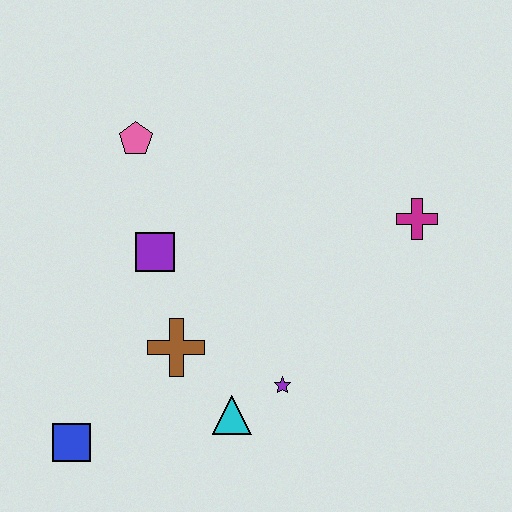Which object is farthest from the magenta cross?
The blue square is farthest from the magenta cross.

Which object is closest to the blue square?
The brown cross is closest to the blue square.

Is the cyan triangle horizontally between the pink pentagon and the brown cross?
No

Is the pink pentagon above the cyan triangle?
Yes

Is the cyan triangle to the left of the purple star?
Yes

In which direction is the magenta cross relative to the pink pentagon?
The magenta cross is to the right of the pink pentagon.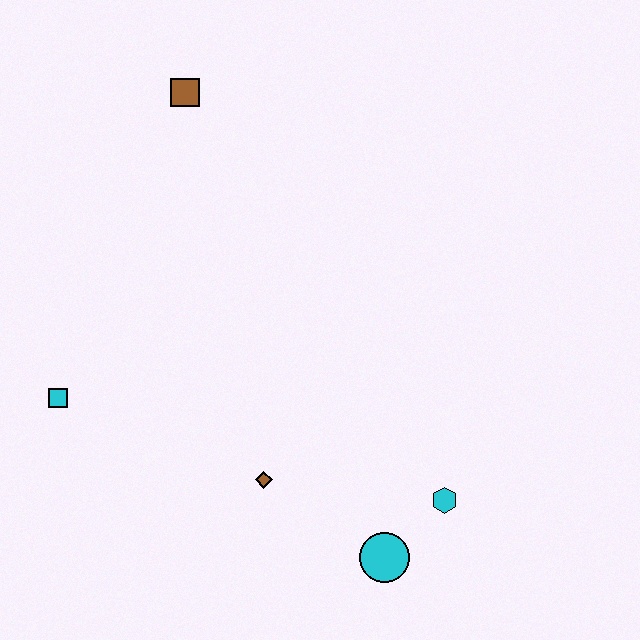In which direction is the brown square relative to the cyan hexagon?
The brown square is above the cyan hexagon.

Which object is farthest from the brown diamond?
The brown square is farthest from the brown diamond.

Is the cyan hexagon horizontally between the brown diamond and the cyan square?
No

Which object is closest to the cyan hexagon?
The cyan circle is closest to the cyan hexagon.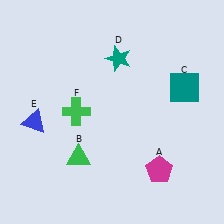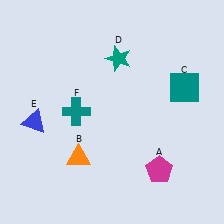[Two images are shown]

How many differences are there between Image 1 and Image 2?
There are 2 differences between the two images.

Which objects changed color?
B changed from green to orange. F changed from green to teal.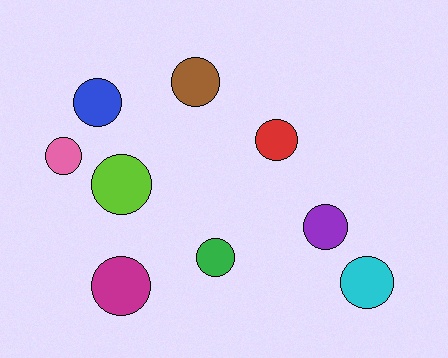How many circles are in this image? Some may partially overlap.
There are 9 circles.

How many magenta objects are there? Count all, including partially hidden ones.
There is 1 magenta object.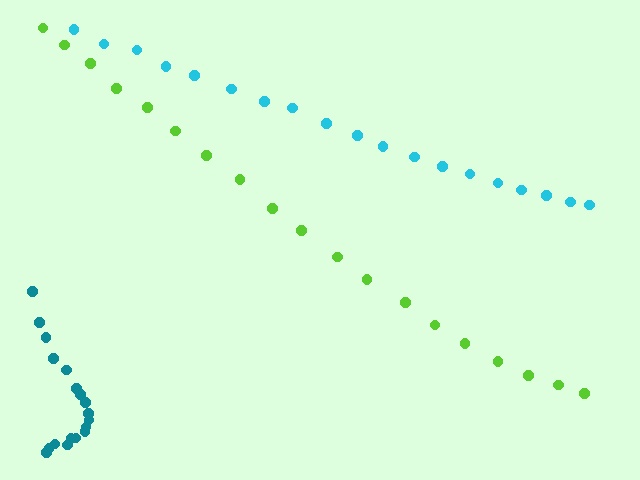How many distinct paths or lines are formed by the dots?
There are 3 distinct paths.